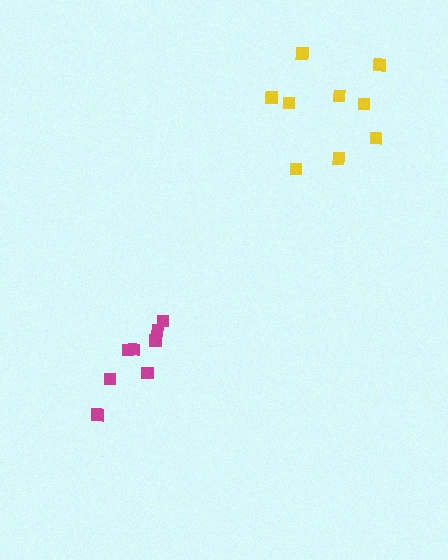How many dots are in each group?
Group 1: 9 dots, Group 2: 8 dots (17 total).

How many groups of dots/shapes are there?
There are 2 groups.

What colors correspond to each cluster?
The clusters are colored: yellow, magenta.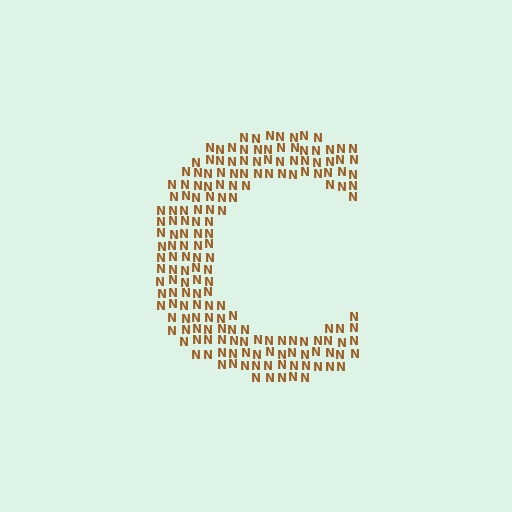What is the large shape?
The large shape is the letter C.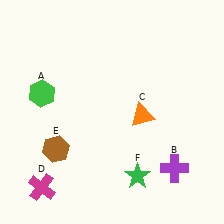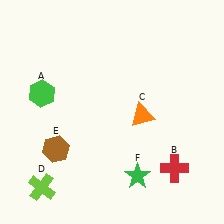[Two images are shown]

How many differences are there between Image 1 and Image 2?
There are 2 differences between the two images.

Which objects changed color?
B changed from purple to red. D changed from magenta to lime.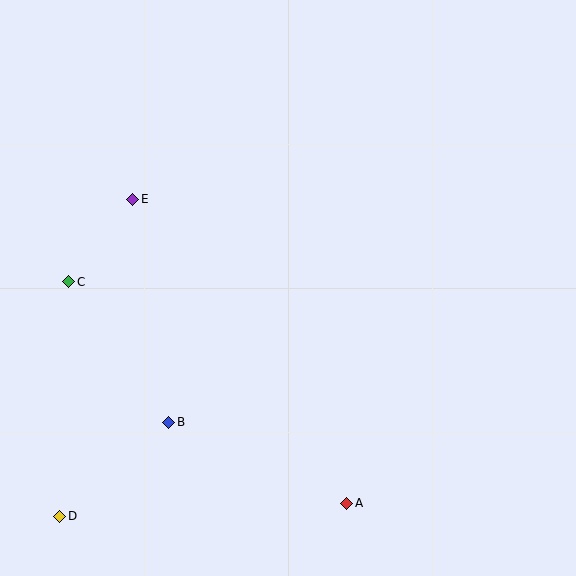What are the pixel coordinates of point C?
Point C is at (69, 282).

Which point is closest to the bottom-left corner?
Point D is closest to the bottom-left corner.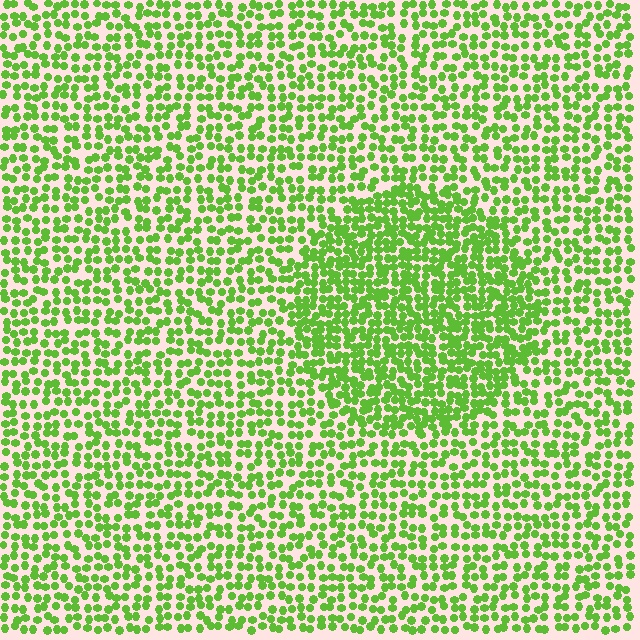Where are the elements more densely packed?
The elements are more densely packed inside the circle boundary.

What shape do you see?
I see a circle.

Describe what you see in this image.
The image contains small lime elements arranged at two different densities. A circle-shaped region is visible where the elements are more densely packed than the surrounding area.